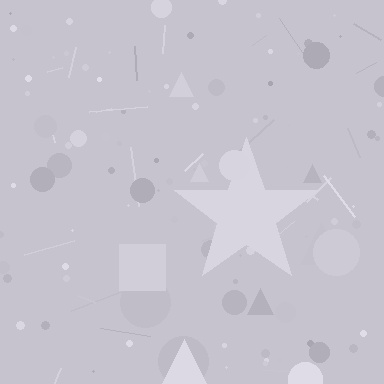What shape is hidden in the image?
A star is hidden in the image.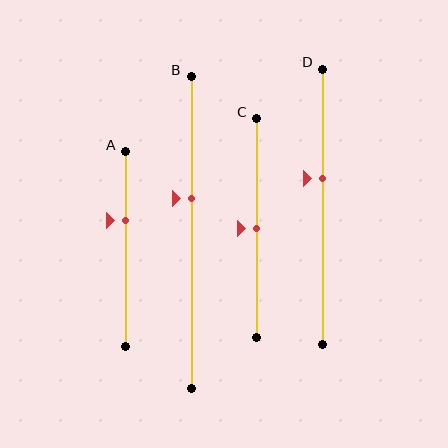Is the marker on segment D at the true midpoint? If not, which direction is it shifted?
No, the marker on segment D is shifted upward by about 10% of the segment length.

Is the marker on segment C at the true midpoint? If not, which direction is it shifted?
Yes, the marker on segment C is at the true midpoint.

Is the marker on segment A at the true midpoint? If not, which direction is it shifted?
No, the marker on segment A is shifted upward by about 15% of the segment length.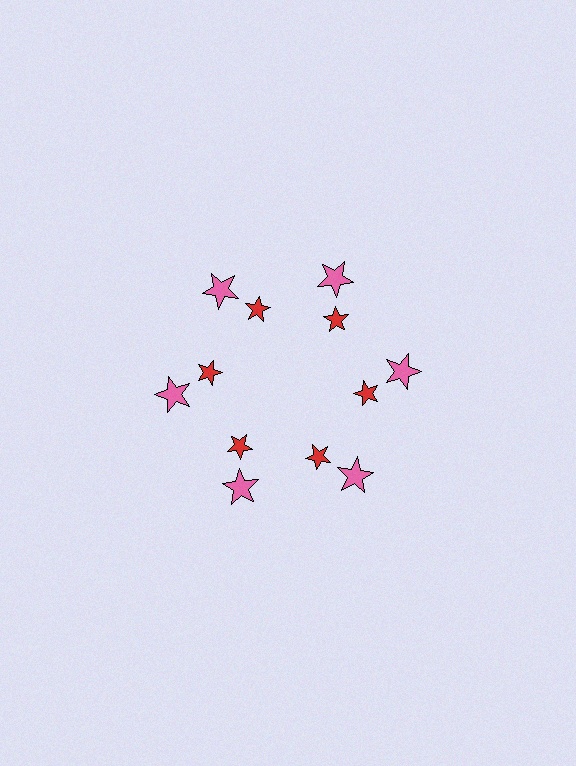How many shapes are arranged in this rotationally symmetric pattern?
There are 12 shapes, arranged in 6 groups of 2.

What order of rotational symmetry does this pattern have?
This pattern has 6-fold rotational symmetry.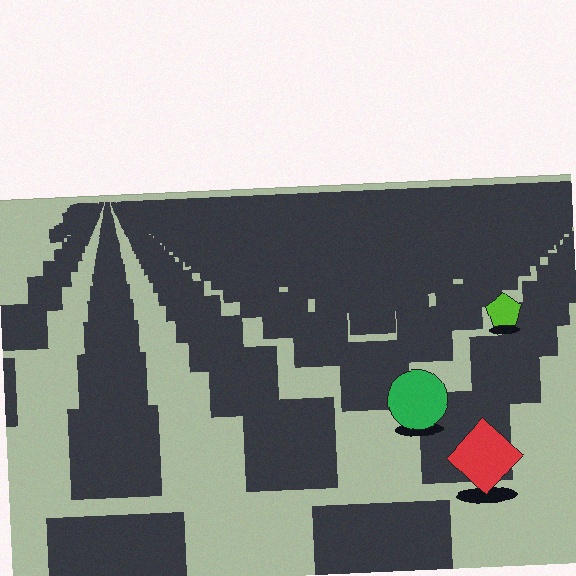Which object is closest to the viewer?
The red diamond is closest. The texture marks near it are larger and more spread out.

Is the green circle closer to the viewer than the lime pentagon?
Yes. The green circle is closer — you can tell from the texture gradient: the ground texture is coarser near it.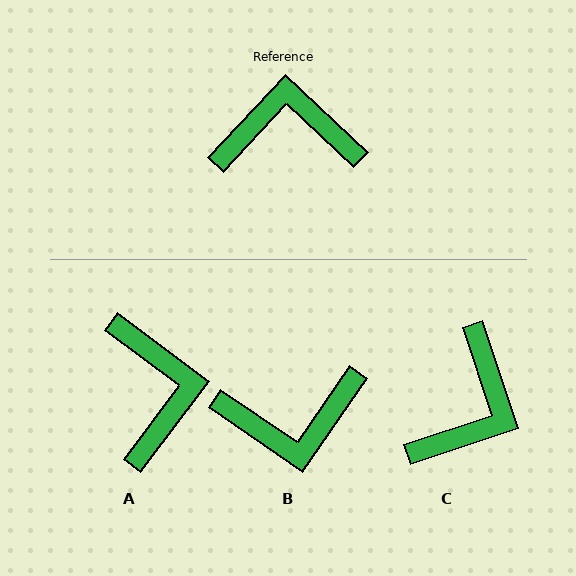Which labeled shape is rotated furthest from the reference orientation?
B, about 171 degrees away.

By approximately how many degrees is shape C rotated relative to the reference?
Approximately 118 degrees clockwise.